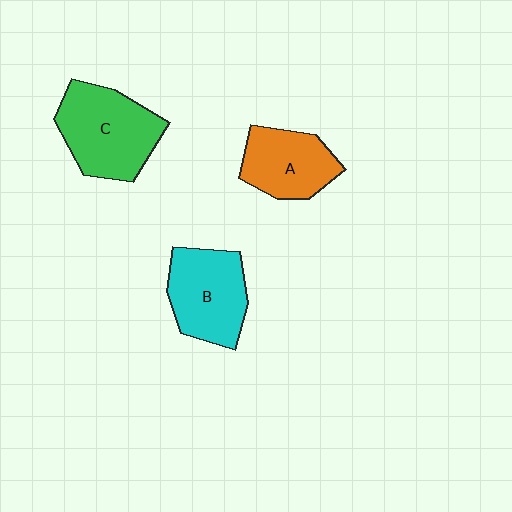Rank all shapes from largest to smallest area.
From largest to smallest: C (green), B (cyan), A (orange).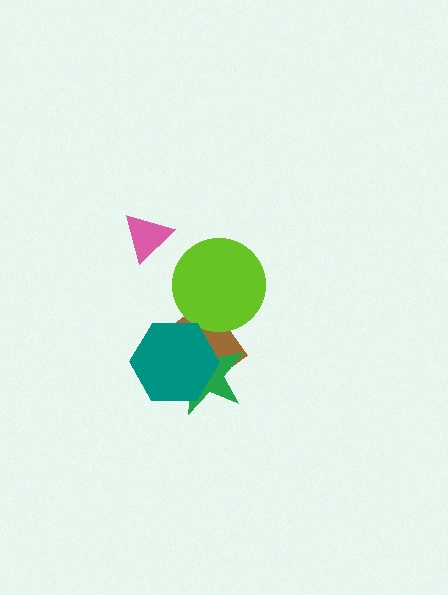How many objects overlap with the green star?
2 objects overlap with the green star.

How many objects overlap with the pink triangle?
0 objects overlap with the pink triangle.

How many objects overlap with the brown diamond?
3 objects overlap with the brown diamond.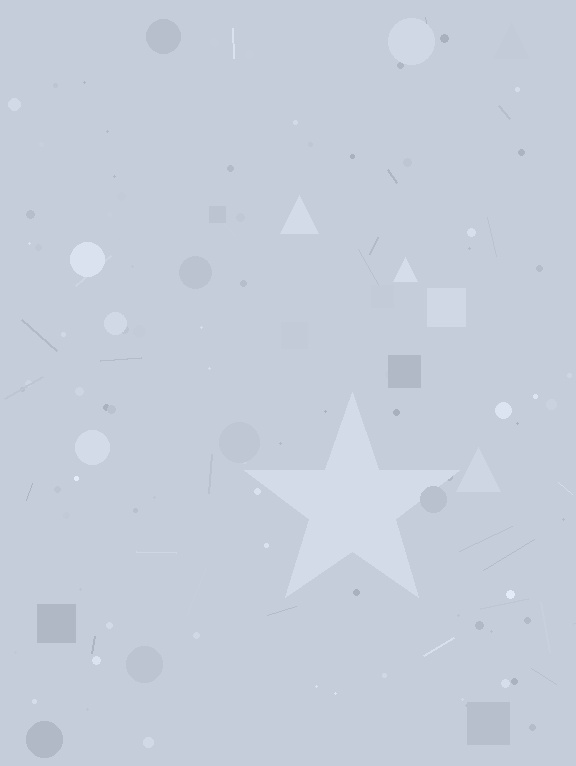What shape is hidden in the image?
A star is hidden in the image.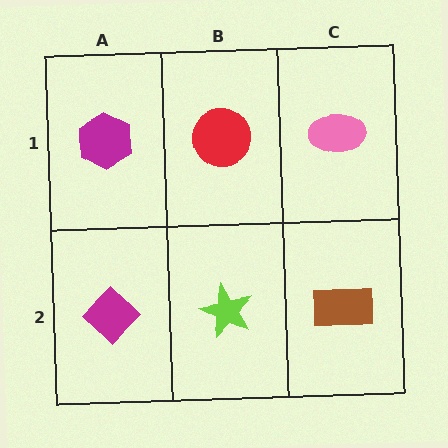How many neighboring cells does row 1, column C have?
2.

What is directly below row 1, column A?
A magenta diamond.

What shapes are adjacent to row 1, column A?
A magenta diamond (row 2, column A), a red circle (row 1, column B).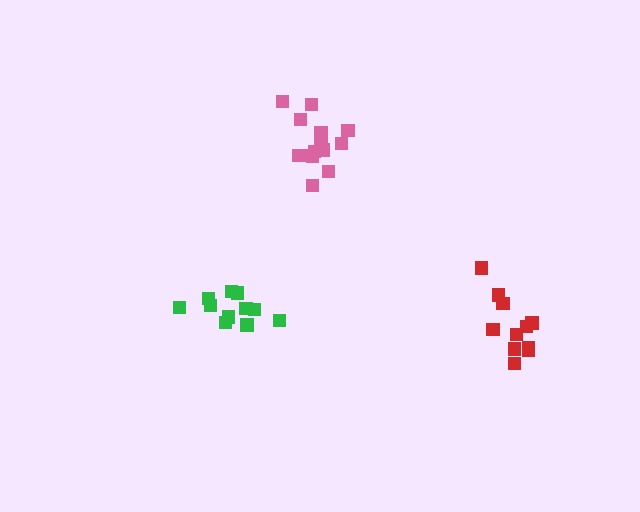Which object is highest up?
The pink cluster is topmost.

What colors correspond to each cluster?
The clusters are colored: red, pink, green.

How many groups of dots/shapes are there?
There are 3 groups.